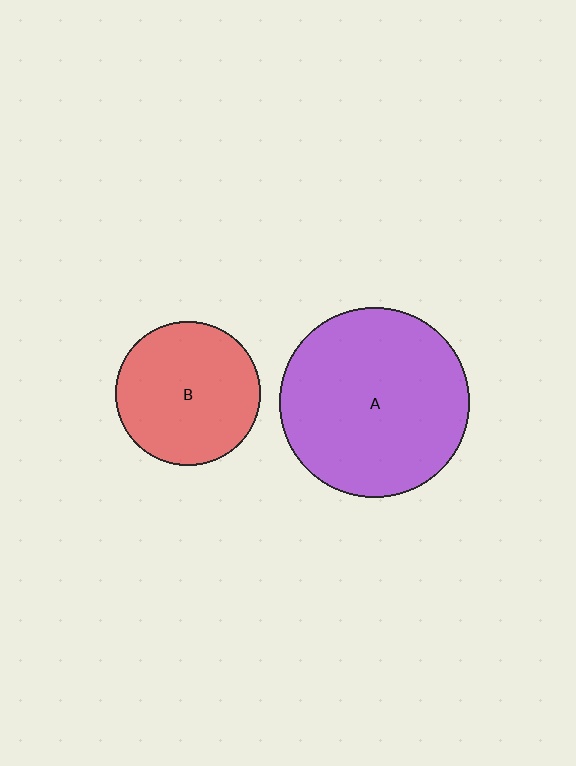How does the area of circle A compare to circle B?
Approximately 1.7 times.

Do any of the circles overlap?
No, none of the circles overlap.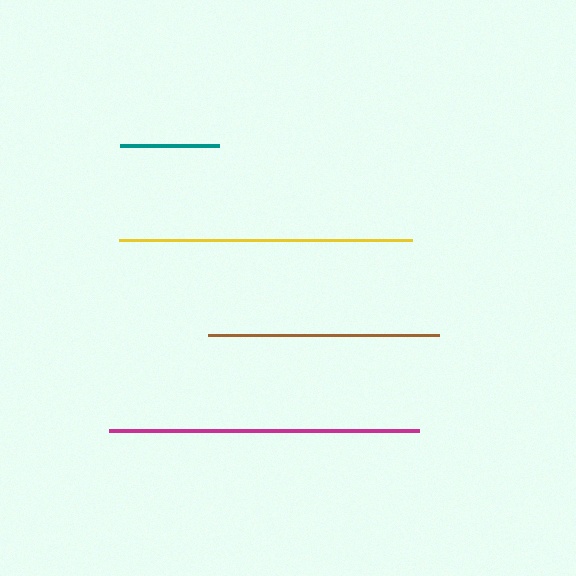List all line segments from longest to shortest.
From longest to shortest: magenta, yellow, brown, teal.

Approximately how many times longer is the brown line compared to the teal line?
The brown line is approximately 2.3 times the length of the teal line.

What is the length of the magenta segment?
The magenta segment is approximately 311 pixels long.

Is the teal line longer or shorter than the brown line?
The brown line is longer than the teal line.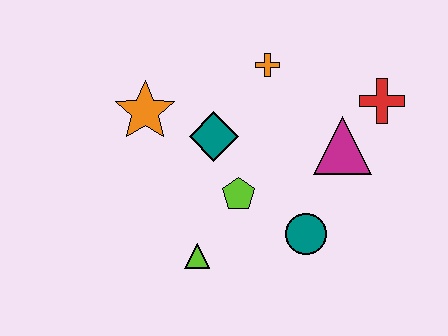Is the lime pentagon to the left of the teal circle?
Yes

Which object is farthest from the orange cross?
The lime triangle is farthest from the orange cross.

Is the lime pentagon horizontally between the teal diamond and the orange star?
No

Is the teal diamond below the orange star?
Yes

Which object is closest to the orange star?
The teal diamond is closest to the orange star.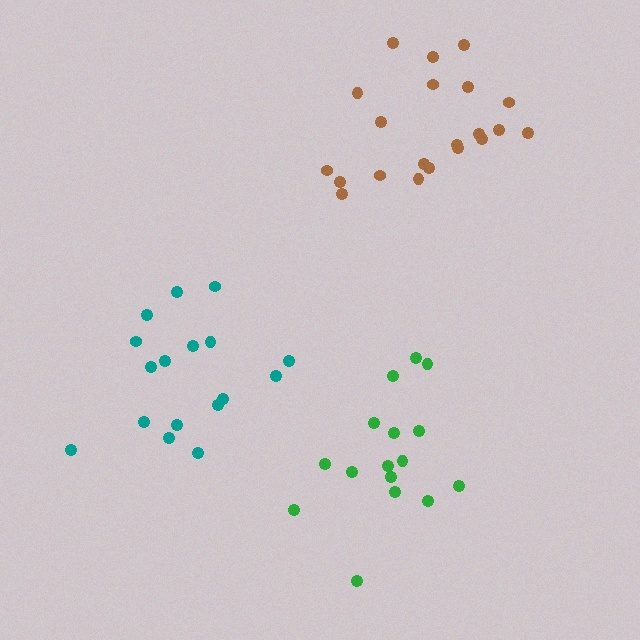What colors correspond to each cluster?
The clusters are colored: teal, brown, green.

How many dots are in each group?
Group 1: 17 dots, Group 2: 21 dots, Group 3: 16 dots (54 total).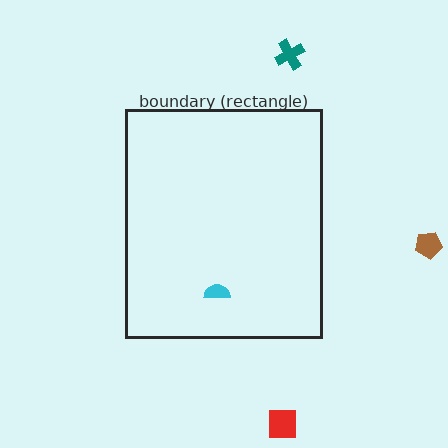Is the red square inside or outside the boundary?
Outside.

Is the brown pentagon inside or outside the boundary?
Outside.